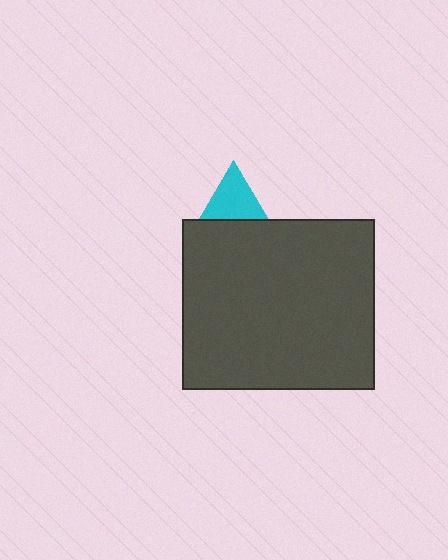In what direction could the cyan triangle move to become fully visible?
The cyan triangle could move up. That would shift it out from behind the dark gray rectangle entirely.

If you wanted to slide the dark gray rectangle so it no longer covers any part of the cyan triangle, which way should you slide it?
Slide it down — that is the most direct way to separate the two shapes.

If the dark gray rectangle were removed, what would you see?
You would see the complete cyan triangle.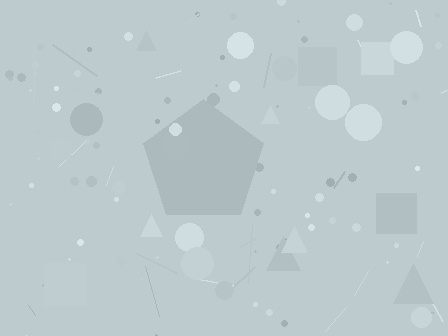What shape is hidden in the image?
A pentagon is hidden in the image.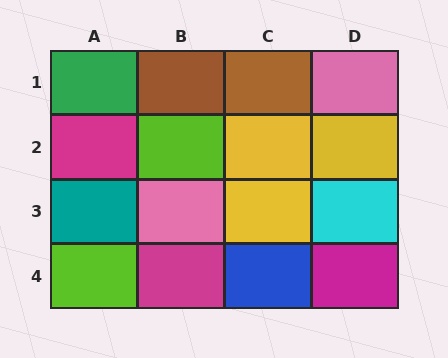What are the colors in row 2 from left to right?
Magenta, lime, yellow, yellow.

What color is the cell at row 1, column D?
Pink.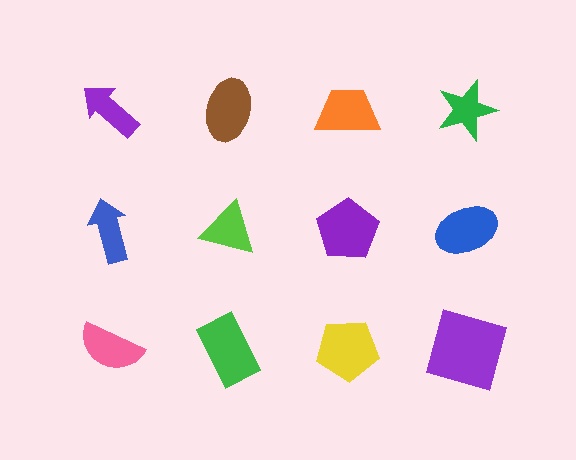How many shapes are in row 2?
4 shapes.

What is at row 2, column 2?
A lime triangle.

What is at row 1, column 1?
A purple arrow.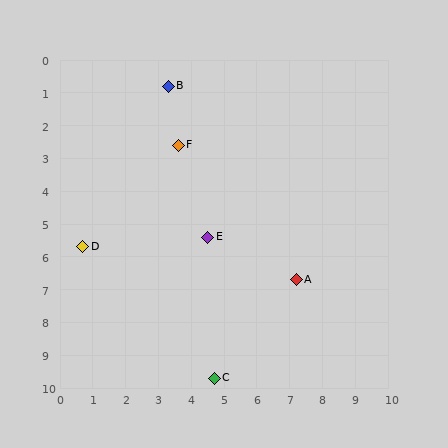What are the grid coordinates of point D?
Point D is at approximately (0.7, 5.7).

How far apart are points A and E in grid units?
Points A and E are about 3.0 grid units apart.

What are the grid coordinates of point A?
Point A is at approximately (7.2, 6.7).